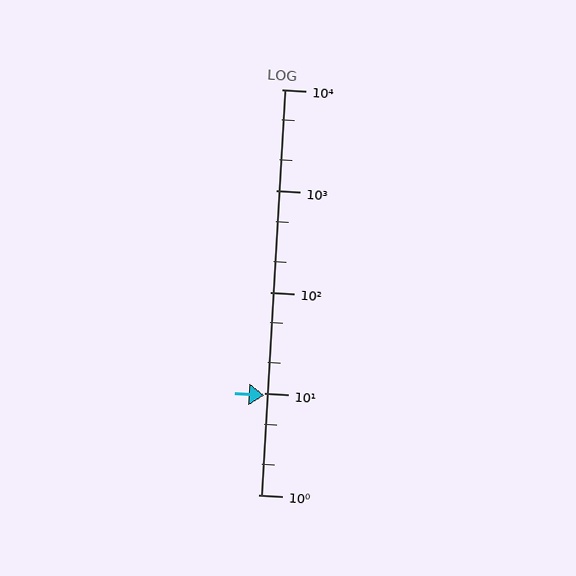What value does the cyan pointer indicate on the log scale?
The pointer indicates approximately 9.5.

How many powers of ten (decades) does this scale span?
The scale spans 4 decades, from 1 to 10000.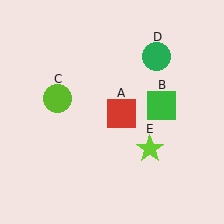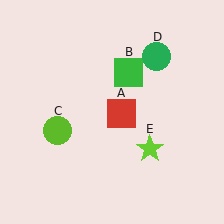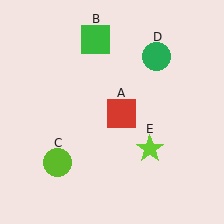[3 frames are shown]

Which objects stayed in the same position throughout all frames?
Red square (object A) and green circle (object D) and lime star (object E) remained stationary.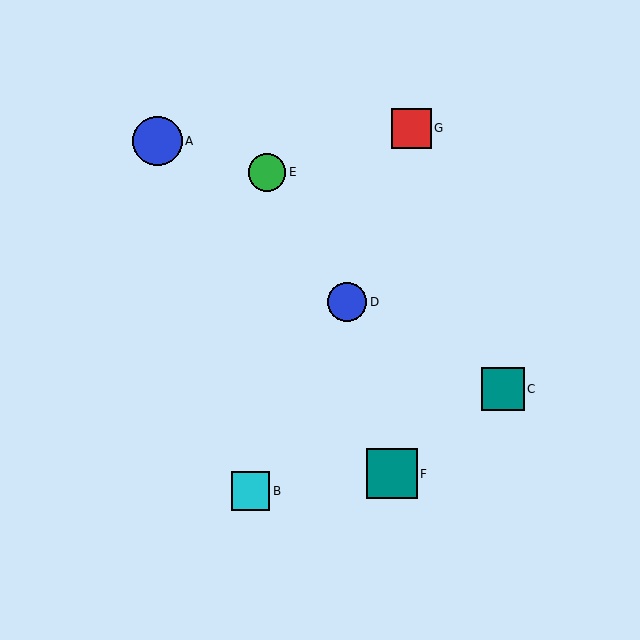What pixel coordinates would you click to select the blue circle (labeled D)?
Click at (347, 302) to select the blue circle D.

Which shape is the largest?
The teal square (labeled F) is the largest.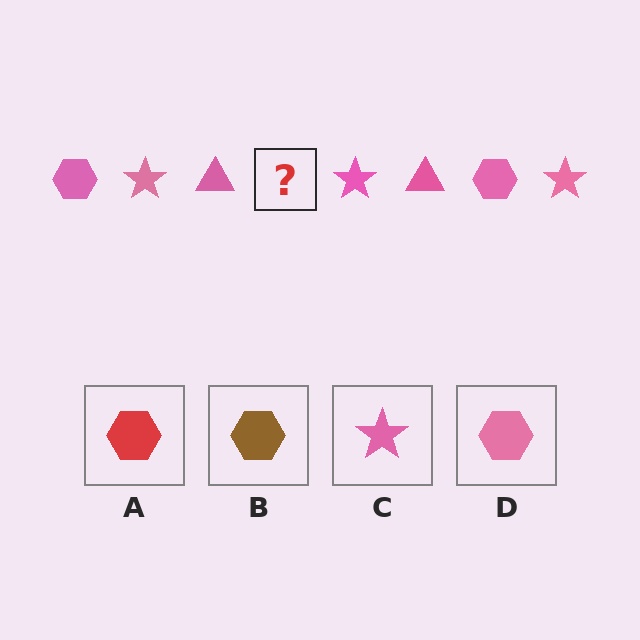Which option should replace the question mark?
Option D.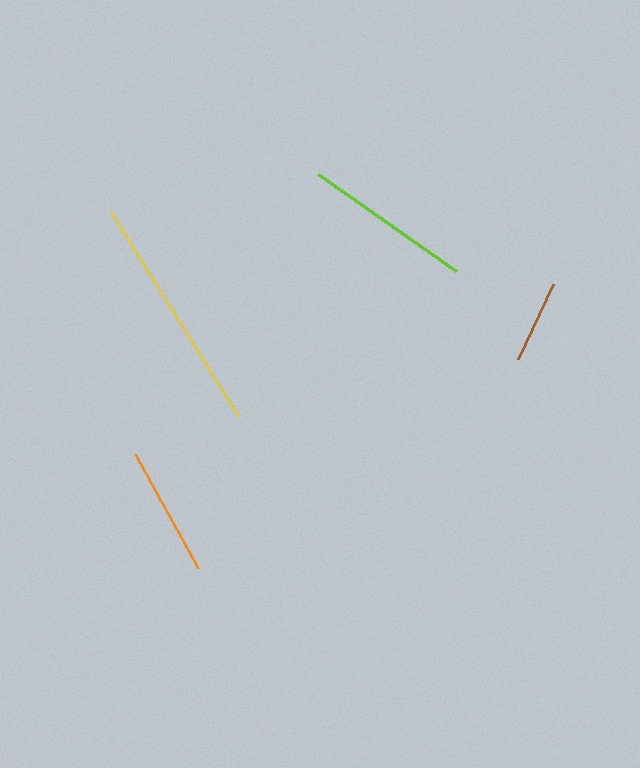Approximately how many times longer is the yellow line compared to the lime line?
The yellow line is approximately 1.4 times the length of the lime line.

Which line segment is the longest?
The yellow line is the longest at approximately 242 pixels.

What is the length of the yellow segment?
The yellow segment is approximately 242 pixels long.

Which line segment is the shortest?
The brown line is the shortest at approximately 83 pixels.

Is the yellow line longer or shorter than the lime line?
The yellow line is longer than the lime line.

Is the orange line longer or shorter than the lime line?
The lime line is longer than the orange line.